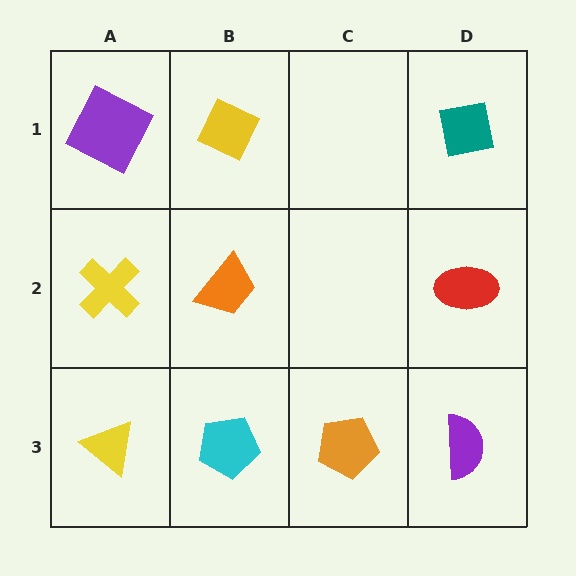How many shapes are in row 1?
3 shapes.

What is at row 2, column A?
A yellow cross.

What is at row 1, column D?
A teal square.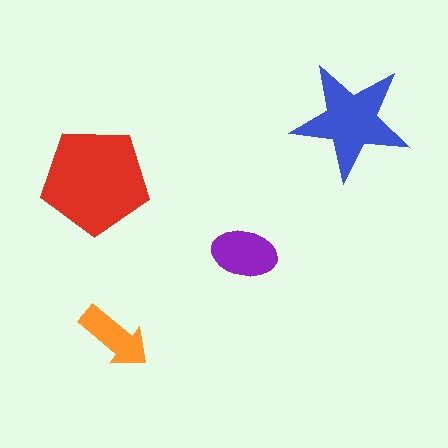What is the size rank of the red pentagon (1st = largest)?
1st.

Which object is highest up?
The blue star is topmost.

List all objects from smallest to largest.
The orange arrow, the purple ellipse, the blue star, the red pentagon.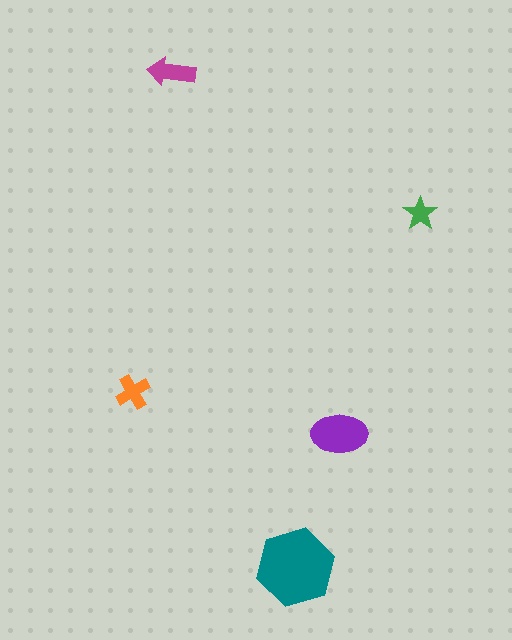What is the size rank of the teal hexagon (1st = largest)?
1st.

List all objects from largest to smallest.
The teal hexagon, the purple ellipse, the magenta arrow, the orange cross, the green star.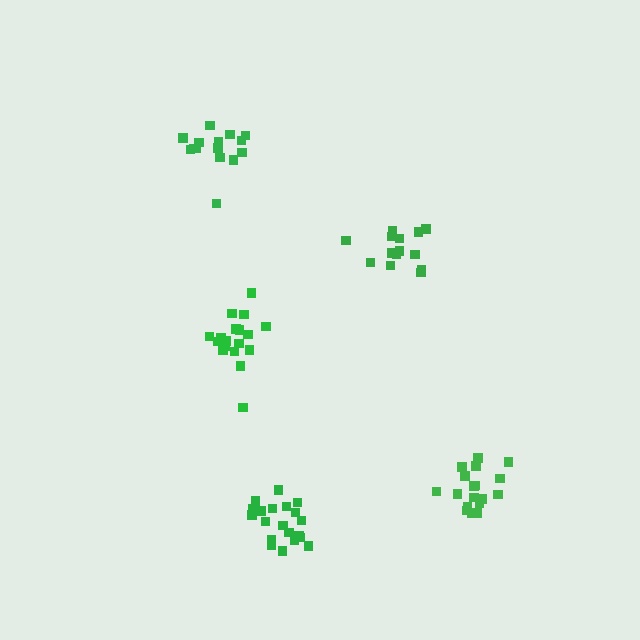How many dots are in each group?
Group 1: 14 dots, Group 2: 19 dots, Group 3: 19 dots, Group 4: 20 dots, Group 5: 15 dots (87 total).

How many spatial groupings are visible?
There are 5 spatial groupings.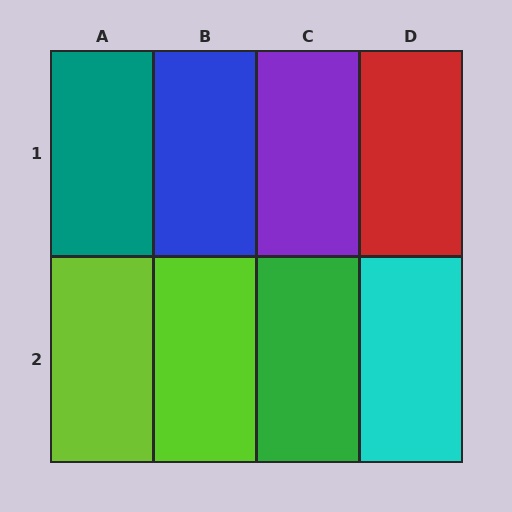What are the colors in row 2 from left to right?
Lime, lime, green, cyan.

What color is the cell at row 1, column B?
Blue.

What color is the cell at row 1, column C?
Purple.